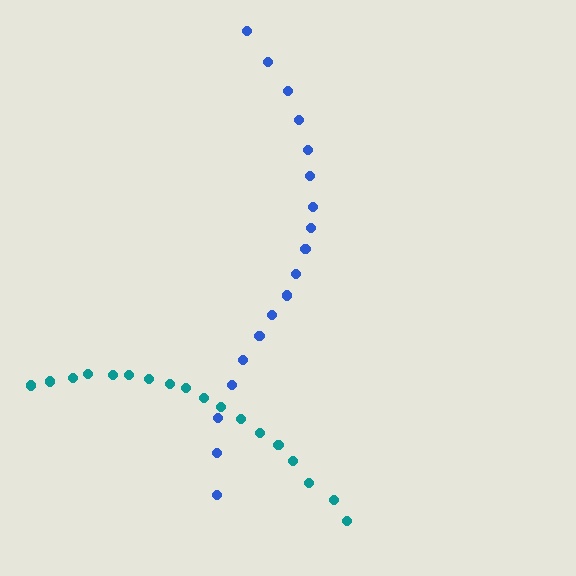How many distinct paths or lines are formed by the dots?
There are 2 distinct paths.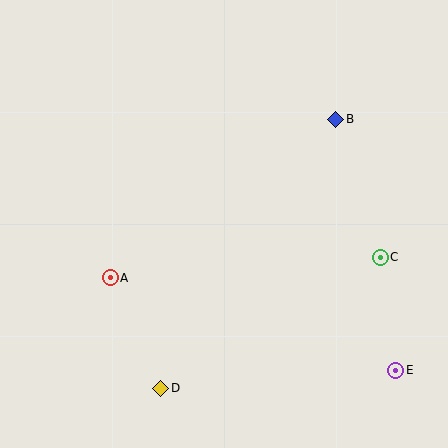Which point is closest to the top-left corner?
Point A is closest to the top-left corner.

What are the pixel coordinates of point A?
Point A is at (110, 278).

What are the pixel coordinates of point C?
Point C is at (380, 257).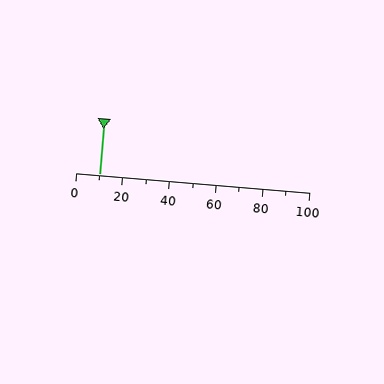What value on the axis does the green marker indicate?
The marker indicates approximately 10.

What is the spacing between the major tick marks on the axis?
The major ticks are spaced 20 apart.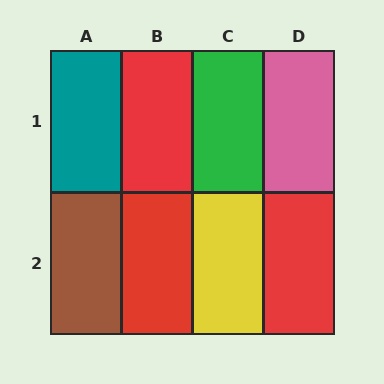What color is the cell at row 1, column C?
Green.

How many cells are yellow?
1 cell is yellow.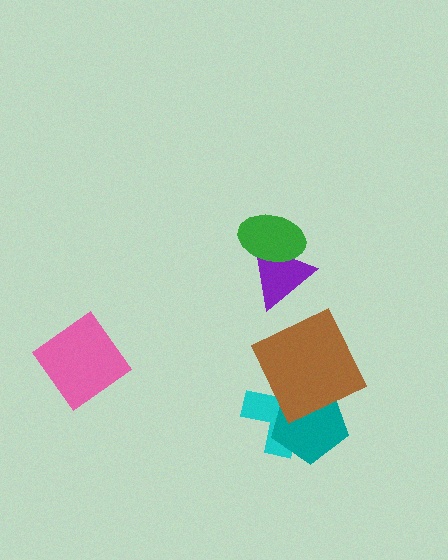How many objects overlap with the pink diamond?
0 objects overlap with the pink diamond.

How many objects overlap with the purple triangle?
1 object overlaps with the purple triangle.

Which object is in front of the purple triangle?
The green ellipse is in front of the purple triangle.